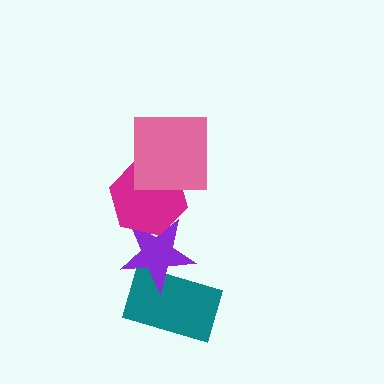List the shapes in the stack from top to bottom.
From top to bottom: the pink square, the magenta hexagon, the purple star, the teal rectangle.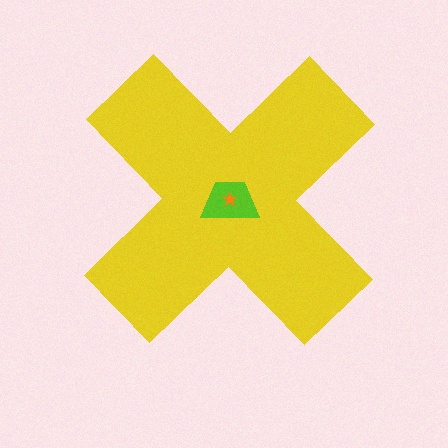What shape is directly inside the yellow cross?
The lime trapezoid.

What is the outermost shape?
The yellow cross.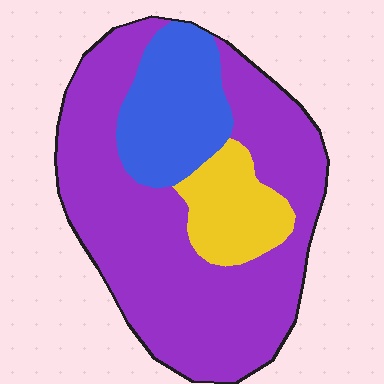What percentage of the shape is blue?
Blue covers 19% of the shape.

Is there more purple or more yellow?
Purple.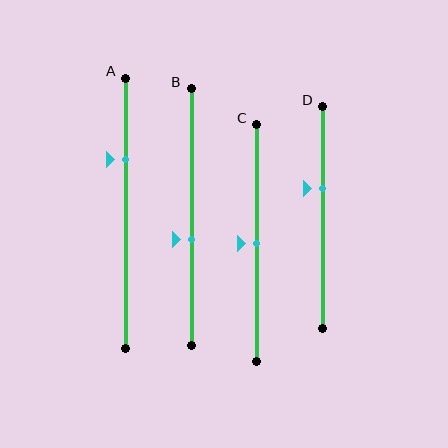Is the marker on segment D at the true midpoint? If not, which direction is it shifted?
No, the marker on segment D is shifted upward by about 13% of the segment length.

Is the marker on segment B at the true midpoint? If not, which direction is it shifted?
No, the marker on segment B is shifted downward by about 9% of the segment length.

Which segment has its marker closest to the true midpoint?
Segment C has its marker closest to the true midpoint.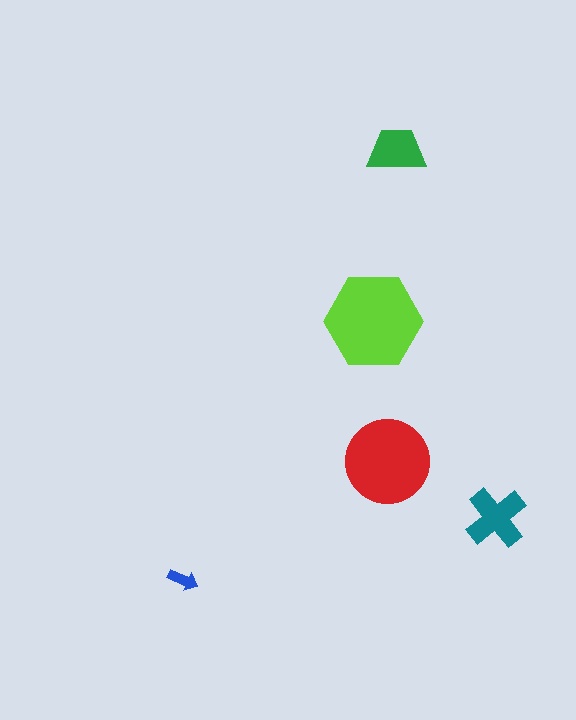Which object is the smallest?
The blue arrow.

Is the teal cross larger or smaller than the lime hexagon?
Smaller.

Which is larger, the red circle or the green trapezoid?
The red circle.